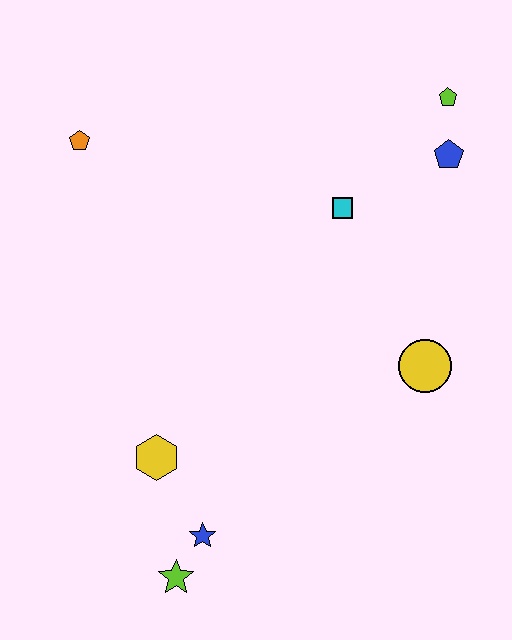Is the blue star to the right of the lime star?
Yes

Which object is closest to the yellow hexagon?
The blue star is closest to the yellow hexagon.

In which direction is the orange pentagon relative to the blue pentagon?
The orange pentagon is to the left of the blue pentagon.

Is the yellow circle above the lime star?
Yes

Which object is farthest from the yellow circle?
The orange pentagon is farthest from the yellow circle.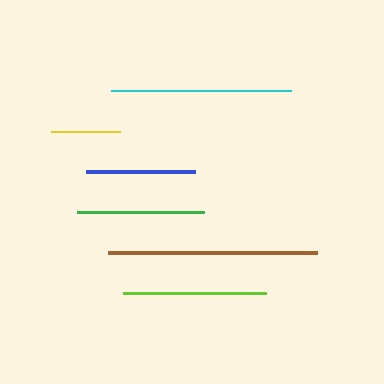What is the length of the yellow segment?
The yellow segment is approximately 68 pixels long.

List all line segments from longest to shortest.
From longest to shortest: brown, cyan, lime, green, blue, yellow.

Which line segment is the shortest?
The yellow line is the shortest at approximately 68 pixels.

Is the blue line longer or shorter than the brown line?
The brown line is longer than the blue line.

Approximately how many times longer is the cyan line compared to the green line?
The cyan line is approximately 1.4 times the length of the green line.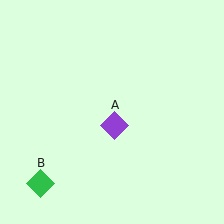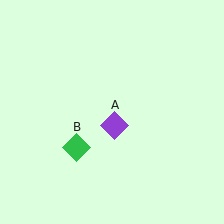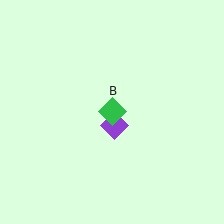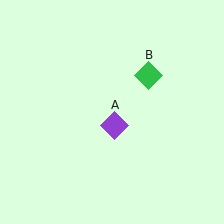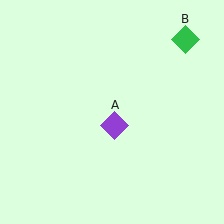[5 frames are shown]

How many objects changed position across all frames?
1 object changed position: green diamond (object B).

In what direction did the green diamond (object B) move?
The green diamond (object B) moved up and to the right.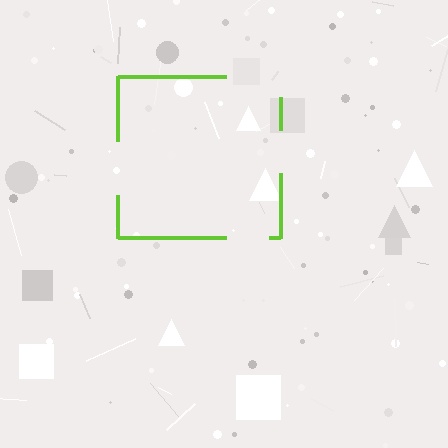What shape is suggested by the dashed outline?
The dashed outline suggests a square.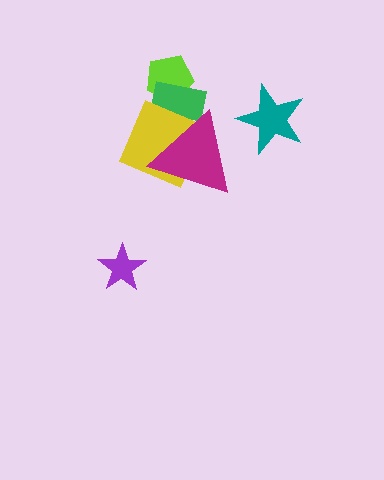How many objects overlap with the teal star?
0 objects overlap with the teal star.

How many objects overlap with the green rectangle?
3 objects overlap with the green rectangle.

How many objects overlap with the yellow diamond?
2 objects overlap with the yellow diamond.